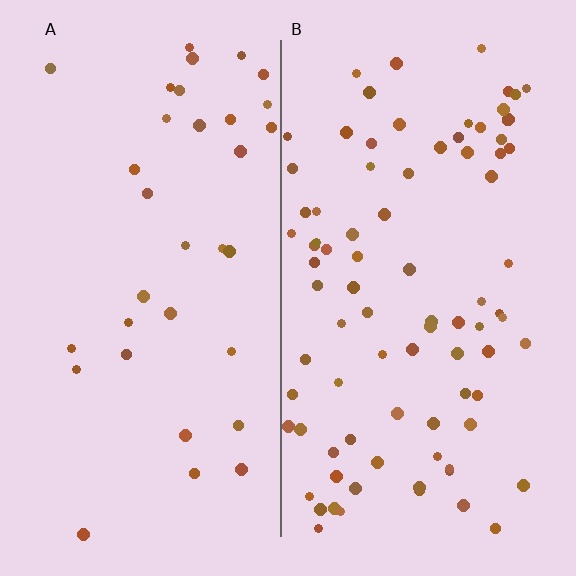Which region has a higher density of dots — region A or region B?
B (the right).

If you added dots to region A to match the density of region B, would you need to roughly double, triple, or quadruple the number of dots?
Approximately triple.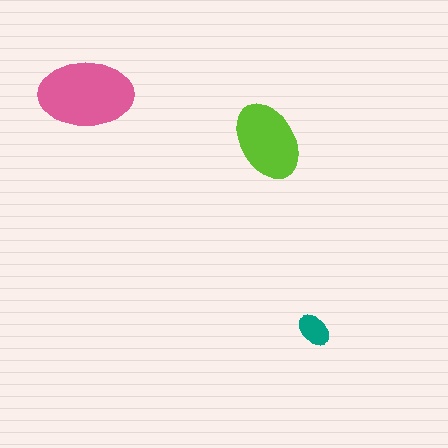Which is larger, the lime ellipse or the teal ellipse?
The lime one.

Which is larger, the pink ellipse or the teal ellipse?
The pink one.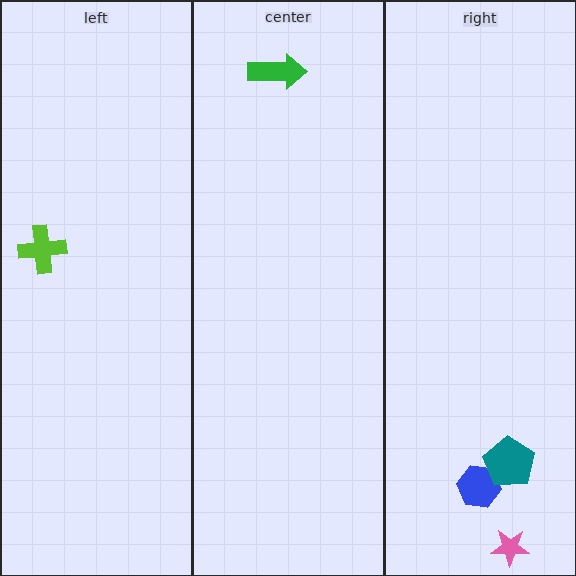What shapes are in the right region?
The blue hexagon, the teal pentagon, the pink star.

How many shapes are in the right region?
3.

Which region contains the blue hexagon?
The right region.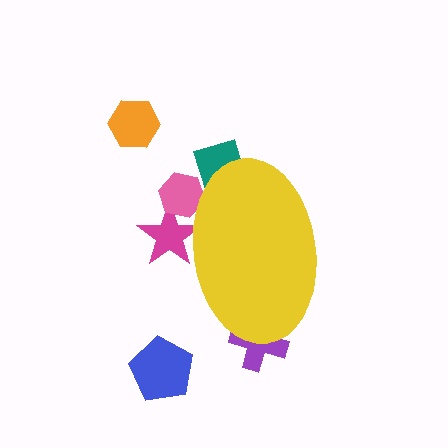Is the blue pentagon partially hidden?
No, the blue pentagon is fully visible.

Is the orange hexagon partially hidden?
No, the orange hexagon is fully visible.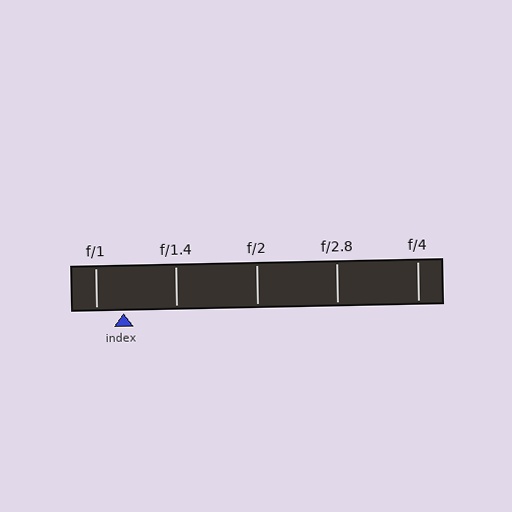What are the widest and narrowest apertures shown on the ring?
The widest aperture shown is f/1 and the narrowest is f/4.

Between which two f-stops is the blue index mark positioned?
The index mark is between f/1 and f/1.4.